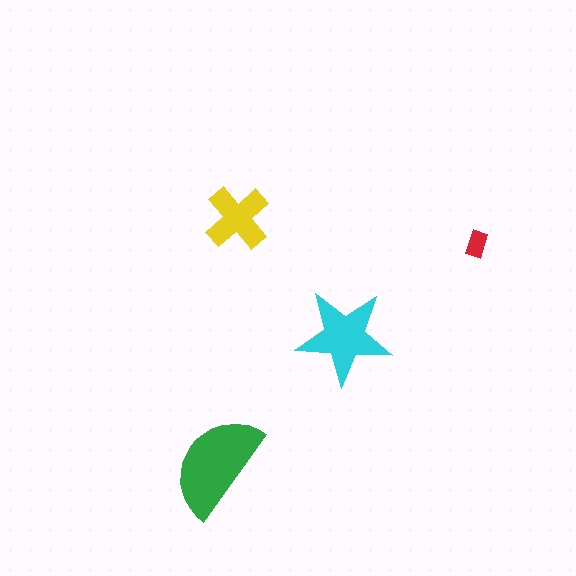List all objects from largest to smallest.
The green semicircle, the cyan star, the yellow cross, the red rectangle.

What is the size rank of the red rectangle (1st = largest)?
4th.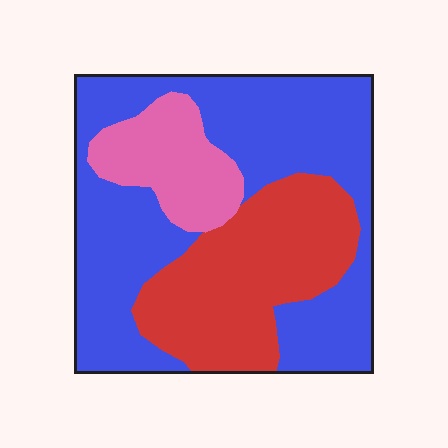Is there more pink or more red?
Red.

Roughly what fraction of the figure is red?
Red takes up about one third (1/3) of the figure.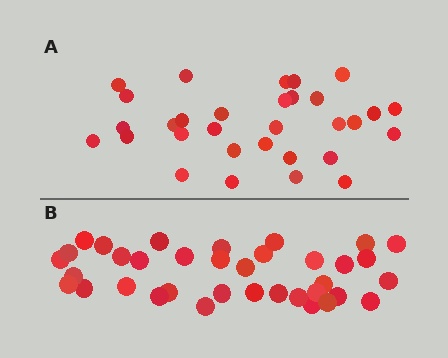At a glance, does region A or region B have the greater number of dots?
Region B (the bottom region) has more dots.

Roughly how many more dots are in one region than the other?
Region B has about 5 more dots than region A.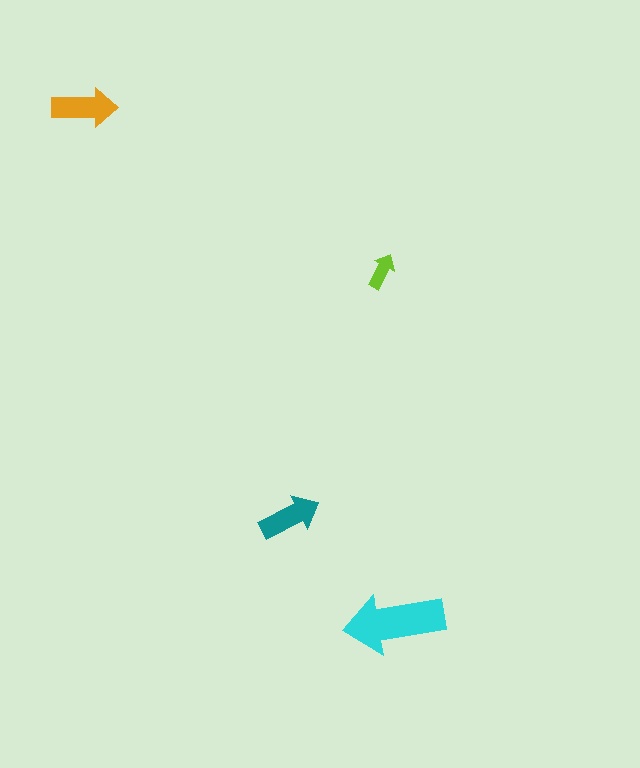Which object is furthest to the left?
The orange arrow is leftmost.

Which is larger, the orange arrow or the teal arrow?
The orange one.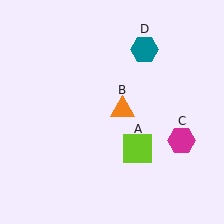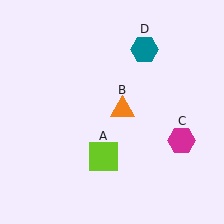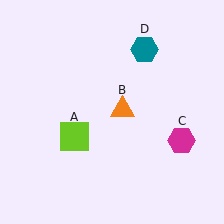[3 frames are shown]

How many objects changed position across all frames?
1 object changed position: lime square (object A).